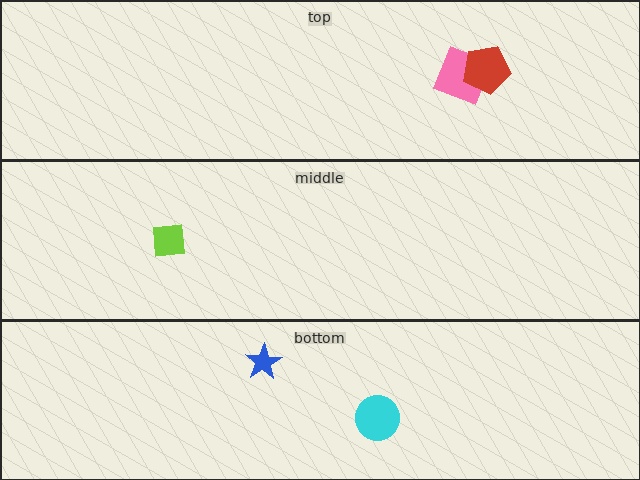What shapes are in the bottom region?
The cyan circle, the blue star.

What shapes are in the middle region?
The lime square.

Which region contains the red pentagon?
The top region.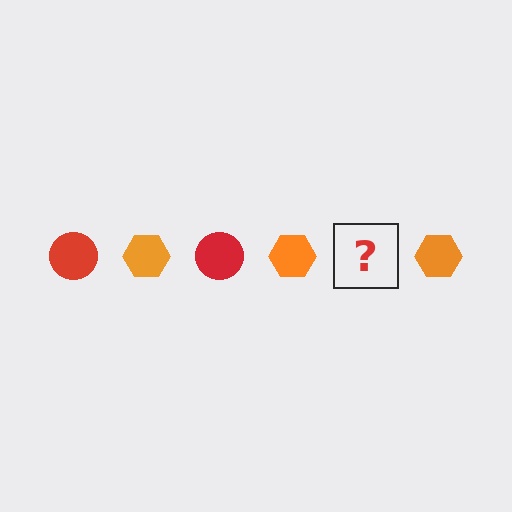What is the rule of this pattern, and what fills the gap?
The rule is that the pattern alternates between red circle and orange hexagon. The gap should be filled with a red circle.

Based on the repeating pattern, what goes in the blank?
The blank should be a red circle.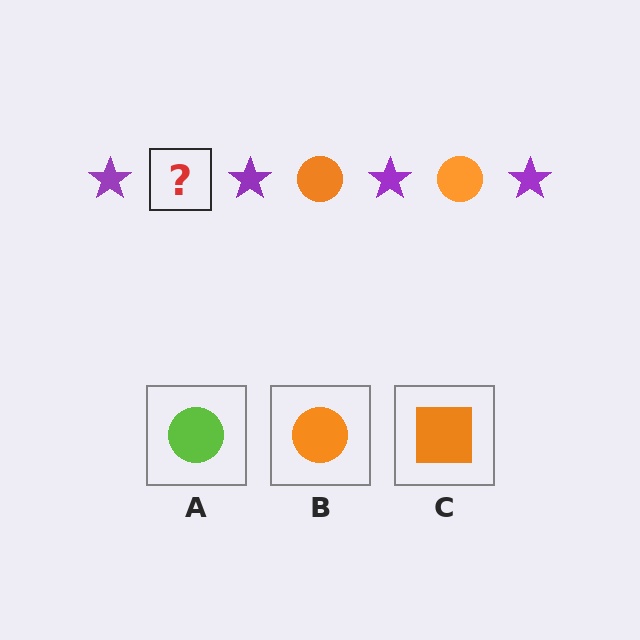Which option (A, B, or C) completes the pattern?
B.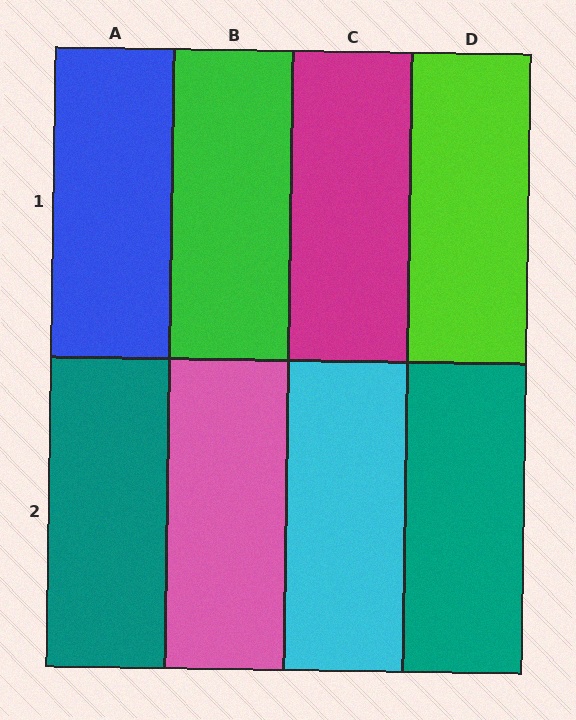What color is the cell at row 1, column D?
Lime.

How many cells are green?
1 cell is green.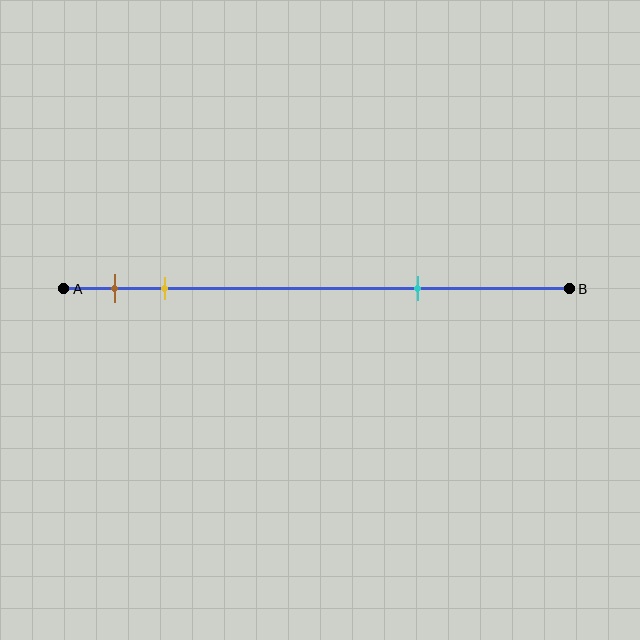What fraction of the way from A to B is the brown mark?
The brown mark is approximately 10% (0.1) of the way from A to B.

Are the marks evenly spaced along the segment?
No, the marks are not evenly spaced.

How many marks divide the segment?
There are 3 marks dividing the segment.